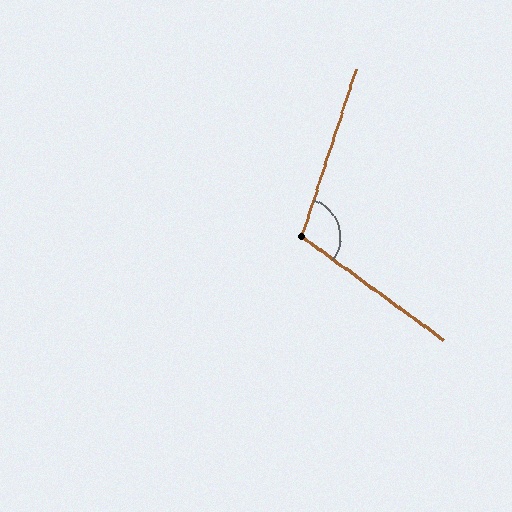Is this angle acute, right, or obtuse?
It is obtuse.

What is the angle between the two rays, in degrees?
Approximately 108 degrees.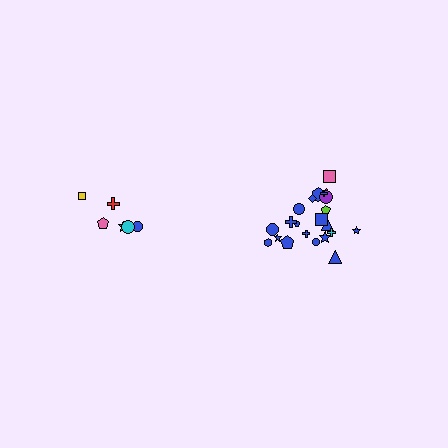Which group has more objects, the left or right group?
The right group.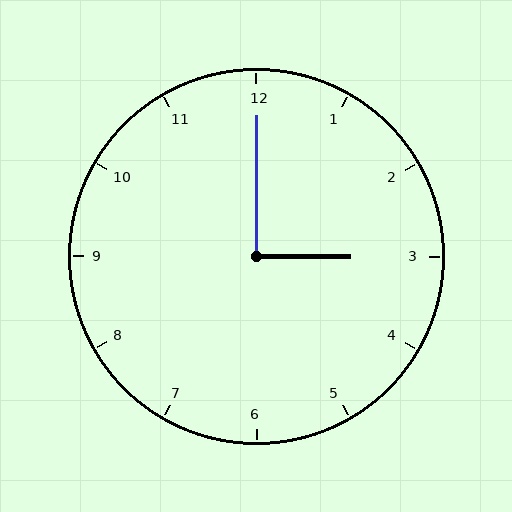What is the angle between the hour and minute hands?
Approximately 90 degrees.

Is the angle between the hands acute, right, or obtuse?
It is right.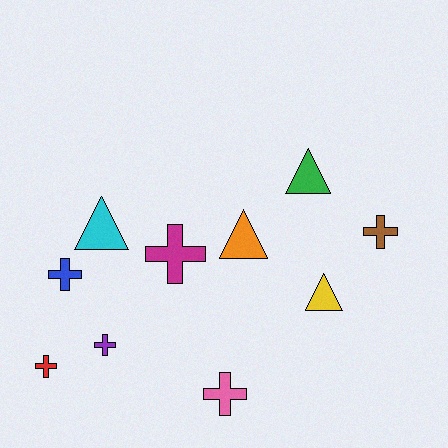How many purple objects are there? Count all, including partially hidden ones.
There is 1 purple object.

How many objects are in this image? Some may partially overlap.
There are 10 objects.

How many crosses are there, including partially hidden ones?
There are 6 crosses.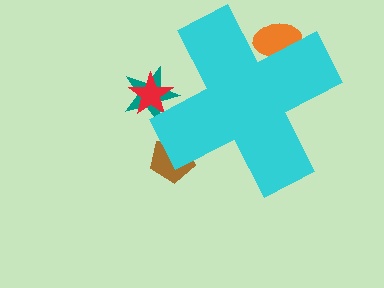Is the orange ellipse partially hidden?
Yes, the orange ellipse is partially hidden behind the cyan cross.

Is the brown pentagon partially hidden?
Yes, the brown pentagon is partially hidden behind the cyan cross.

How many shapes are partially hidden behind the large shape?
4 shapes are partially hidden.